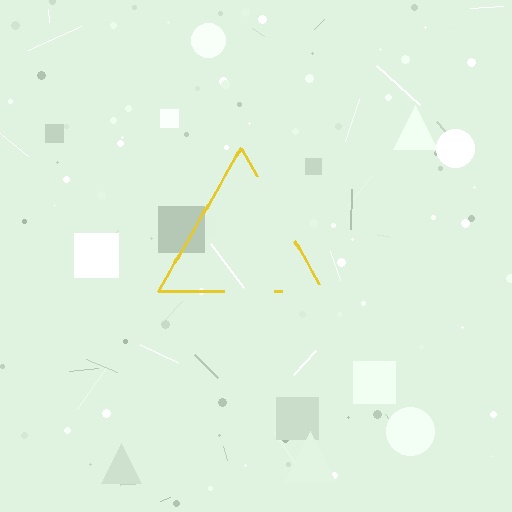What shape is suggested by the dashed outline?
The dashed outline suggests a triangle.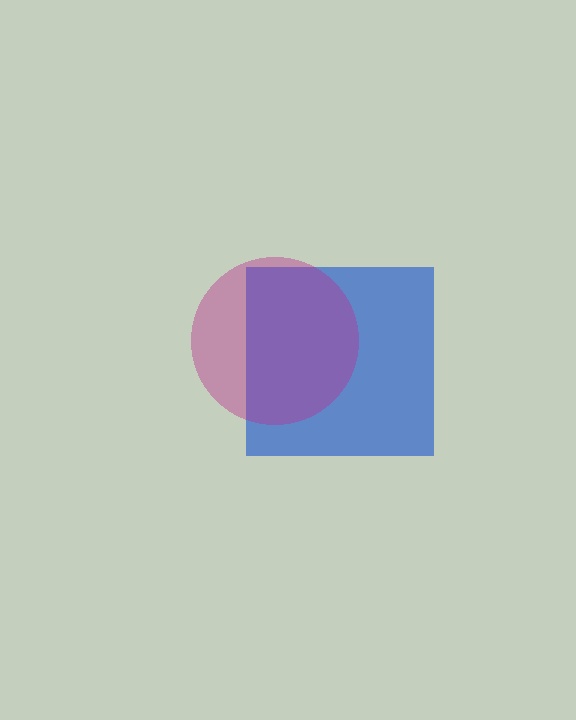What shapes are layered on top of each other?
The layered shapes are: a blue square, a magenta circle.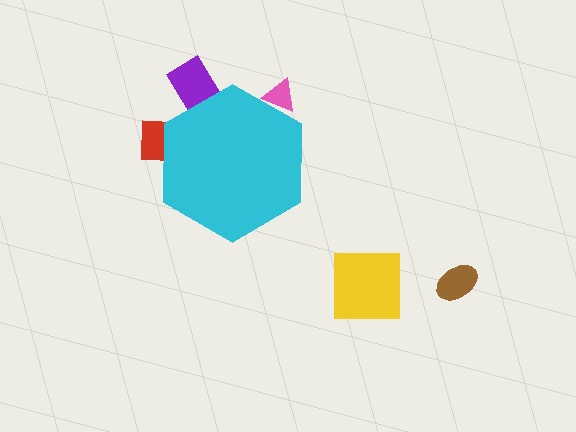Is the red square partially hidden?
Yes, the red square is partially hidden behind the cyan hexagon.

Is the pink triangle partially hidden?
Yes, the pink triangle is partially hidden behind the cyan hexagon.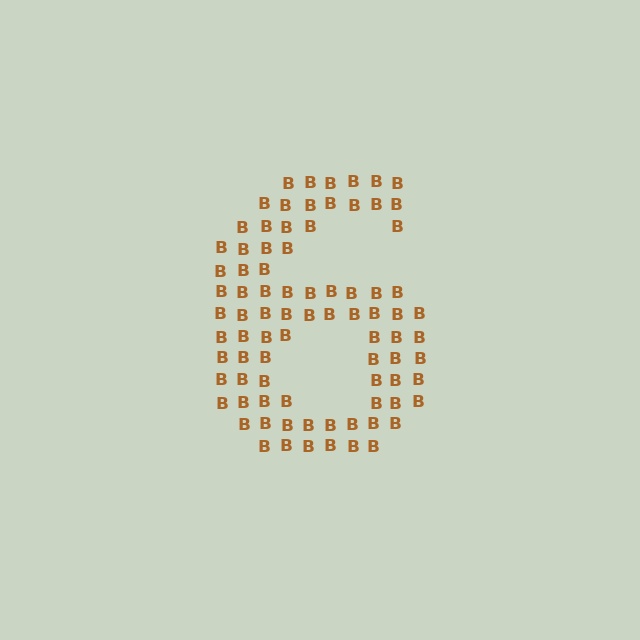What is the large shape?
The large shape is the digit 6.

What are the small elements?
The small elements are letter B's.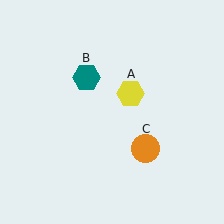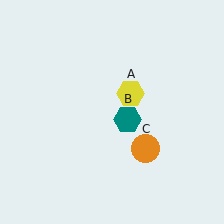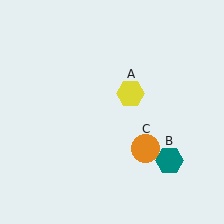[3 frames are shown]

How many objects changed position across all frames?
1 object changed position: teal hexagon (object B).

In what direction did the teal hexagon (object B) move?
The teal hexagon (object B) moved down and to the right.